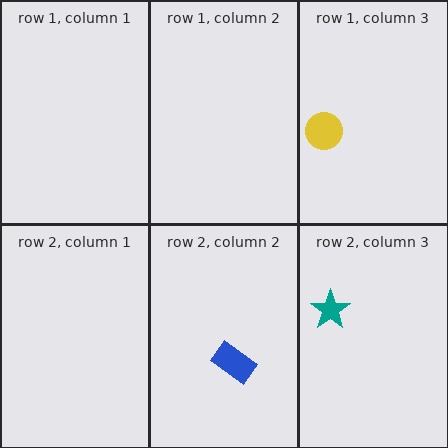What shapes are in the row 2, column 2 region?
The blue rectangle.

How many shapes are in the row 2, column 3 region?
1.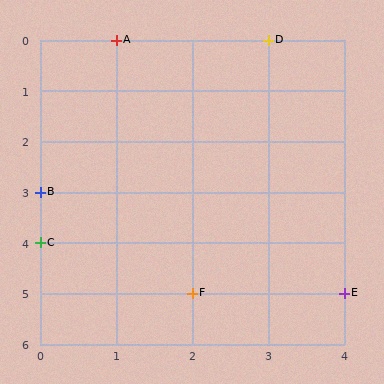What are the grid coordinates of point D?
Point D is at grid coordinates (3, 0).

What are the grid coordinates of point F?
Point F is at grid coordinates (2, 5).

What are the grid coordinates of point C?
Point C is at grid coordinates (0, 4).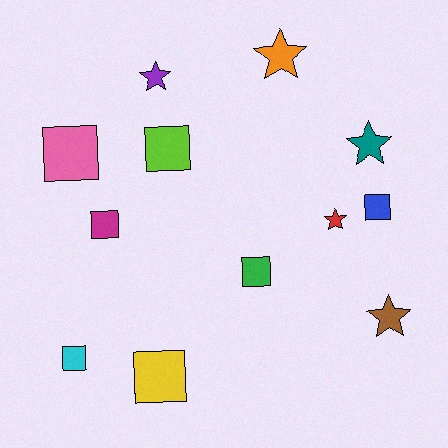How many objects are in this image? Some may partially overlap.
There are 12 objects.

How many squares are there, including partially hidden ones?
There are 7 squares.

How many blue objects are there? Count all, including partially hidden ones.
There is 1 blue object.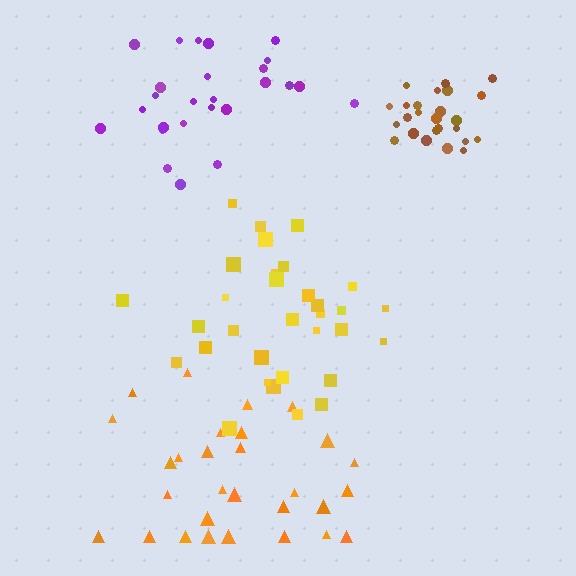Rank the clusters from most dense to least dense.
brown, yellow, purple, orange.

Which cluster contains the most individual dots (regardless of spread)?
Yellow (32).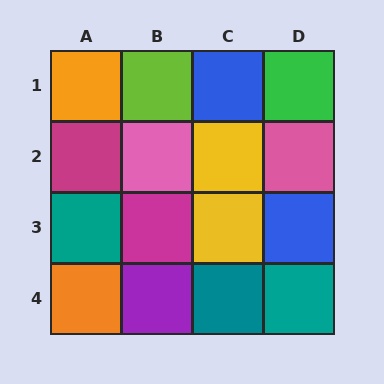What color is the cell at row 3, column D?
Blue.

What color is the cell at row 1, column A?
Orange.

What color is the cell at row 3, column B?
Magenta.